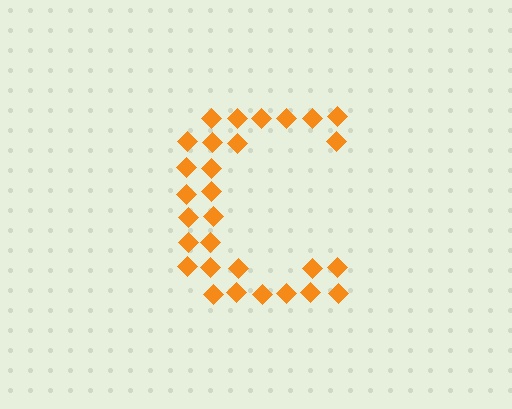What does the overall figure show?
The overall figure shows the letter C.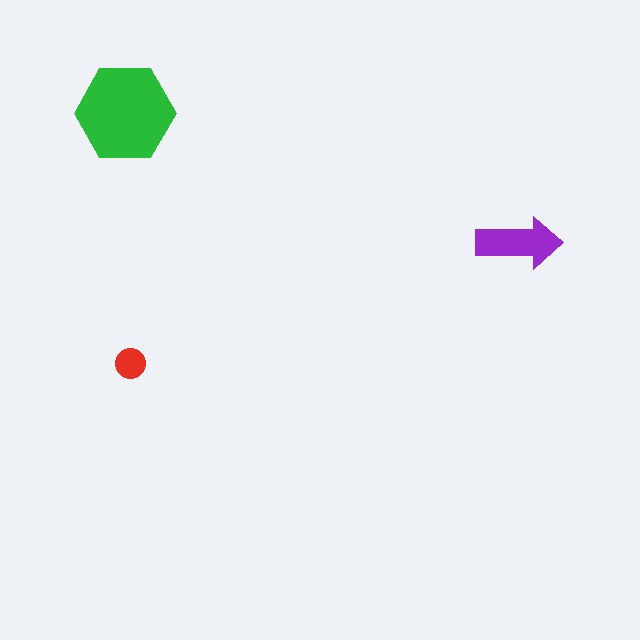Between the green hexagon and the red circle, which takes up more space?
The green hexagon.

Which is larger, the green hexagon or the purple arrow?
The green hexagon.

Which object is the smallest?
The red circle.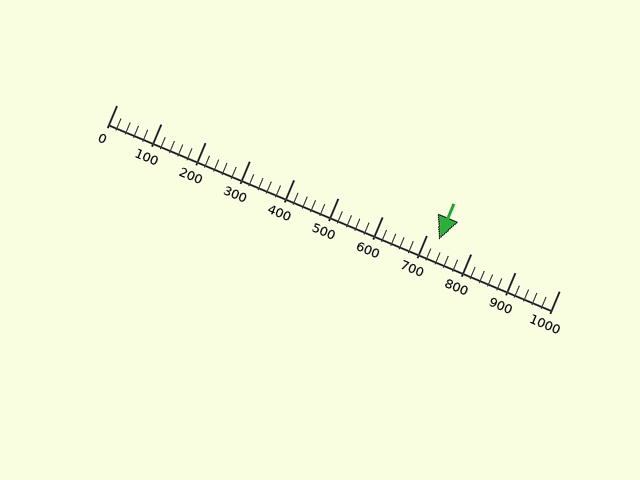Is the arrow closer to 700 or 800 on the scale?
The arrow is closer to 700.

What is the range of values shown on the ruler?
The ruler shows values from 0 to 1000.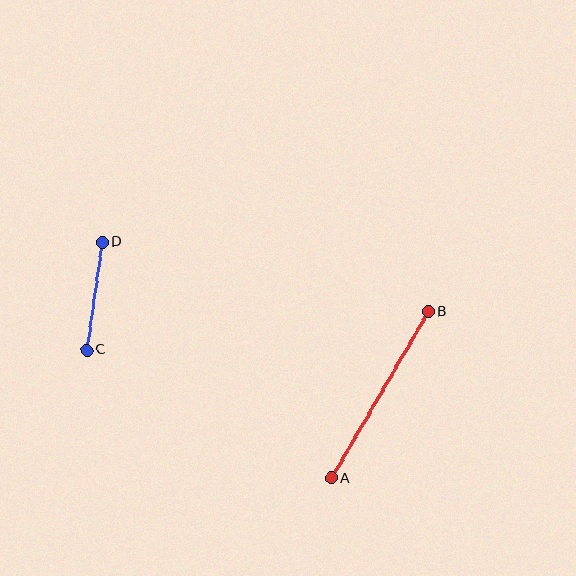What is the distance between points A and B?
The distance is approximately 192 pixels.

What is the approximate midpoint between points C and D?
The midpoint is at approximately (94, 296) pixels.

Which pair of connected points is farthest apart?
Points A and B are farthest apart.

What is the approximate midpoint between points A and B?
The midpoint is at approximately (380, 395) pixels.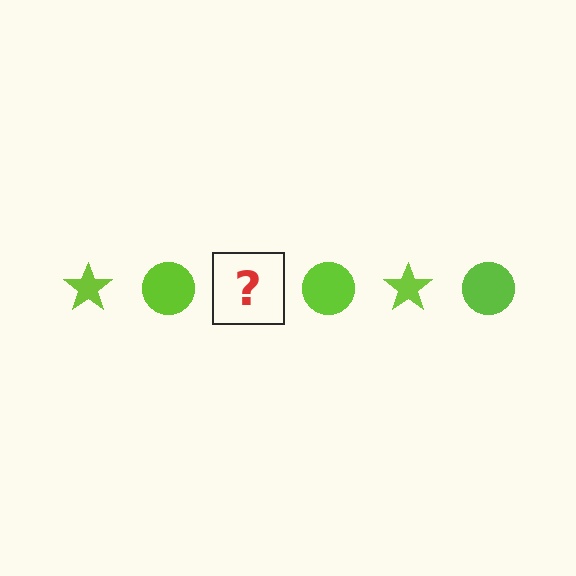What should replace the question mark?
The question mark should be replaced with a lime star.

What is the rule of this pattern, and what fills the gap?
The rule is that the pattern cycles through star, circle shapes in lime. The gap should be filled with a lime star.